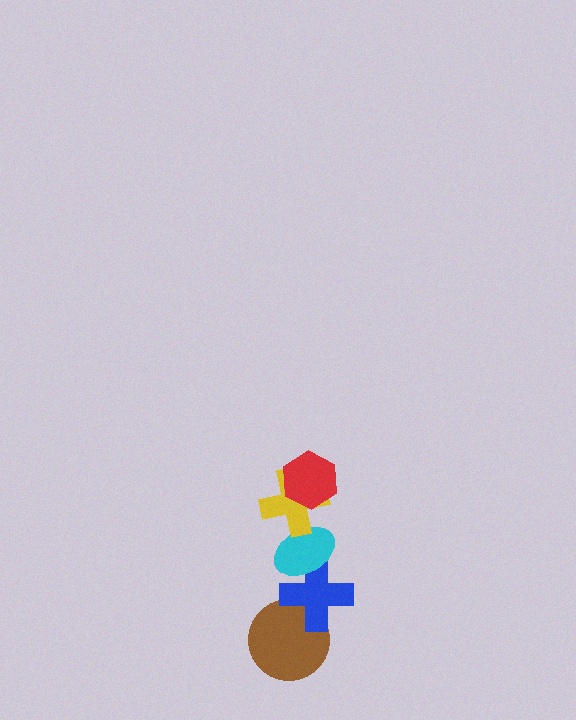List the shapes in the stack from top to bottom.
From top to bottom: the red hexagon, the yellow cross, the cyan ellipse, the blue cross, the brown circle.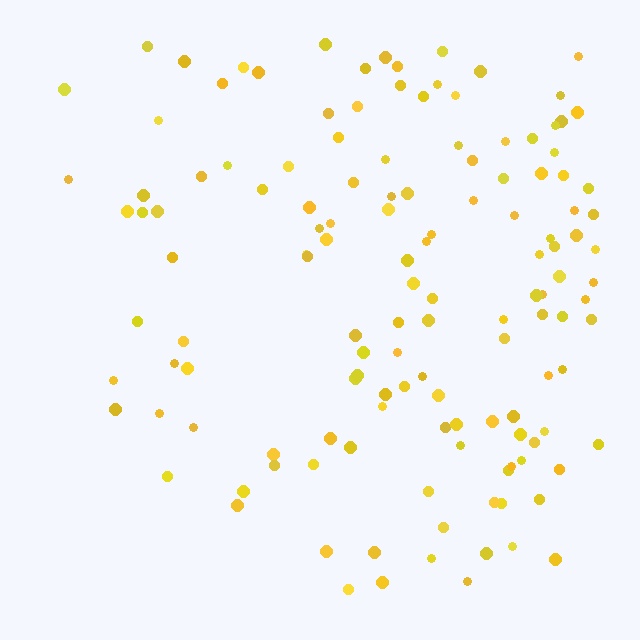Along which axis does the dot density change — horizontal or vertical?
Horizontal.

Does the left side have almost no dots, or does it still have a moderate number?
Still a moderate number, just noticeably fewer than the right.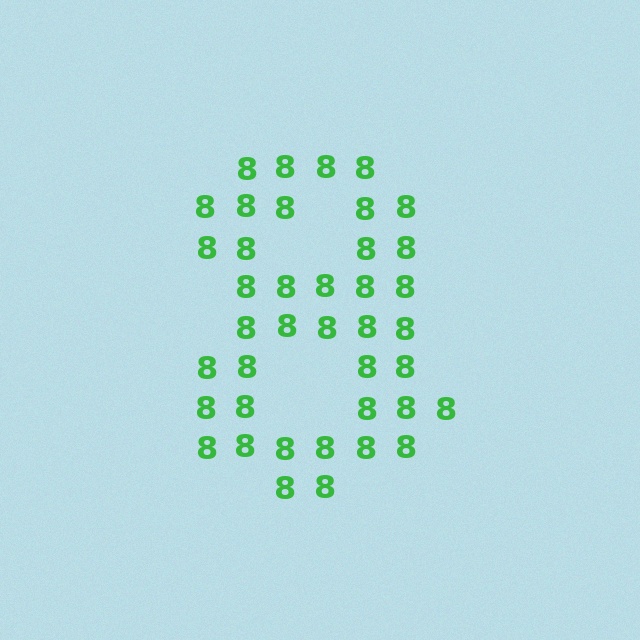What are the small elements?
The small elements are digit 8's.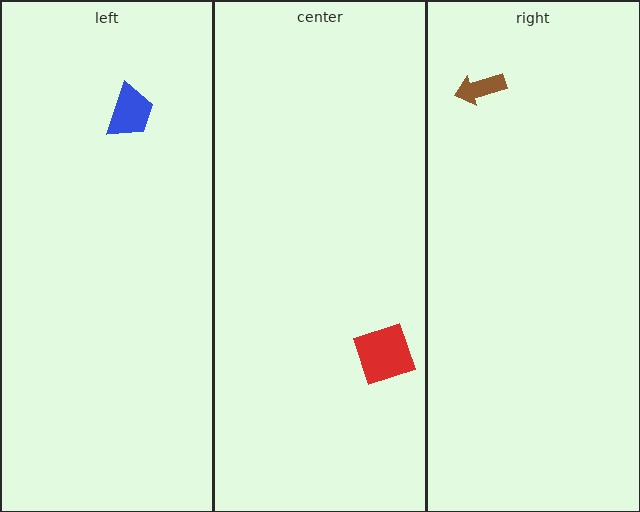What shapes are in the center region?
The red square.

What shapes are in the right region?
The brown arrow.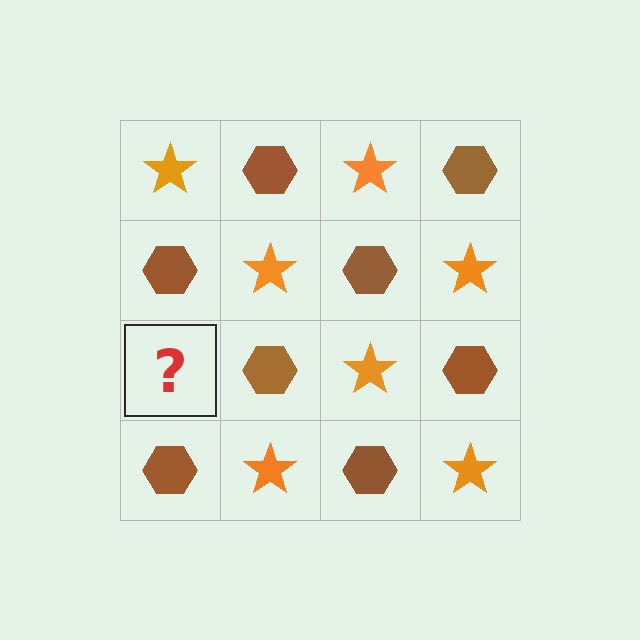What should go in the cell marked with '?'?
The missing cell should contain an orange star.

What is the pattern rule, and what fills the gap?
The rule is that it alternates orange star and brown hexagon in a checkerboard pattern. The gap should be filled with an orange star.